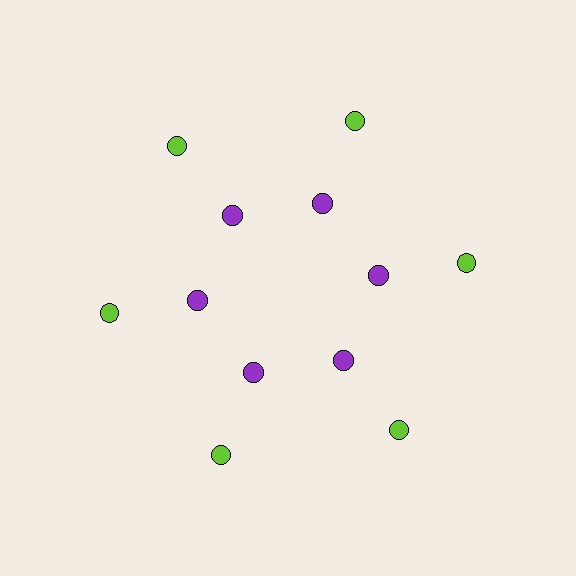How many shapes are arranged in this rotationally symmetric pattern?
There are 12 shapes, arranged in 6 groups of 2.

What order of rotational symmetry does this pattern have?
This pattern has 6-fold rotational symmetry.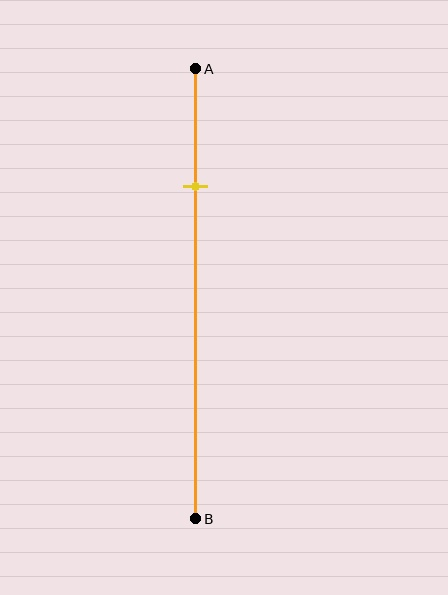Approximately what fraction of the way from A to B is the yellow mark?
The yellow mark is approximately 25% of the way from A to B.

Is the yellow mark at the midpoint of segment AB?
No, the mark is at about 25% from A, not at the 50% midpoint.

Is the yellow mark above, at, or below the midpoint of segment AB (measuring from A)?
The yellow mark is above the midpoint of segment AB.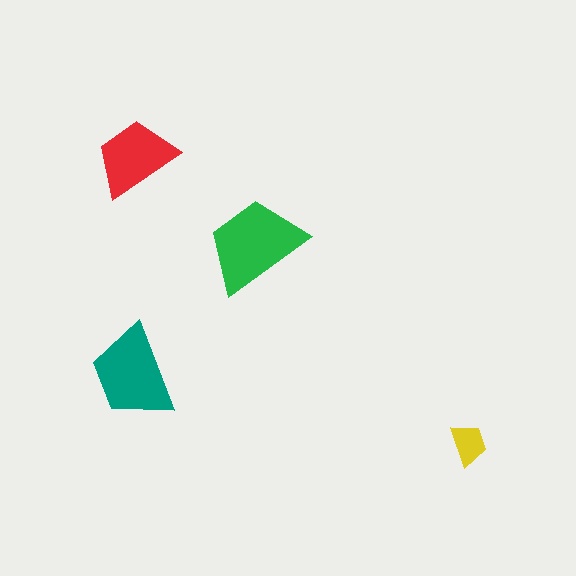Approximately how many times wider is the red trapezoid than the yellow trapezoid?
About 2 times wider.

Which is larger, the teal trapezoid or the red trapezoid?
The teal one.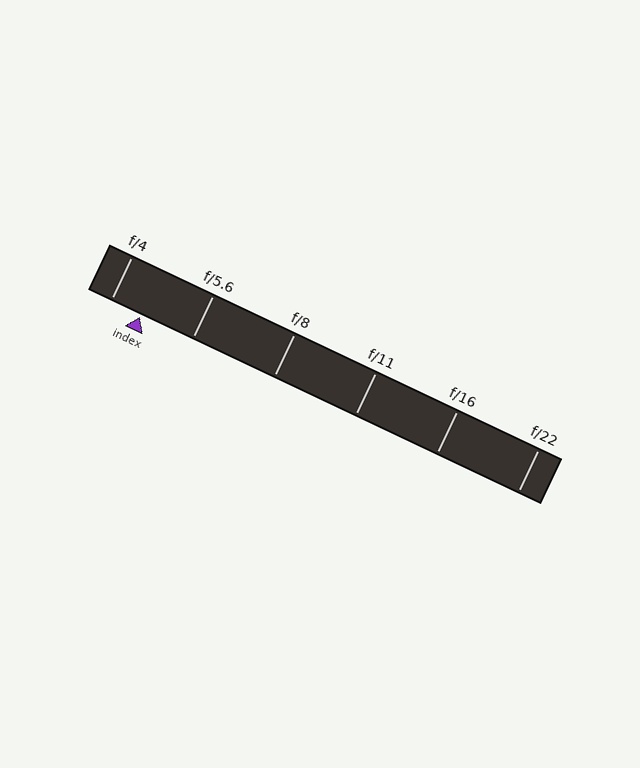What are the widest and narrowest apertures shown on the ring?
The widest aperture shown is f/4 and the narrowest is f/22.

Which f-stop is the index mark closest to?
The index mark is closest to f/4.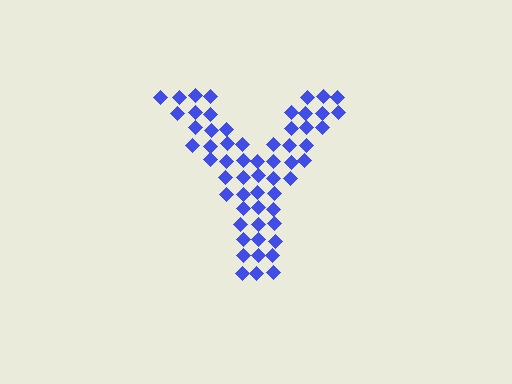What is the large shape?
The large shape is the letter Y.